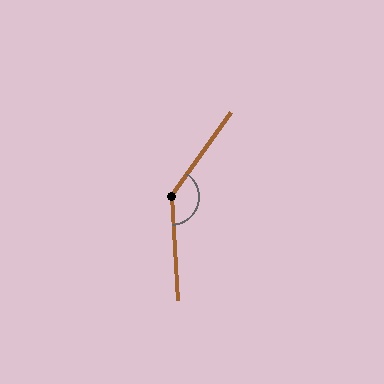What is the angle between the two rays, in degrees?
Approximately 141 degrees.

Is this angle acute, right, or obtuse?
It is obtuse.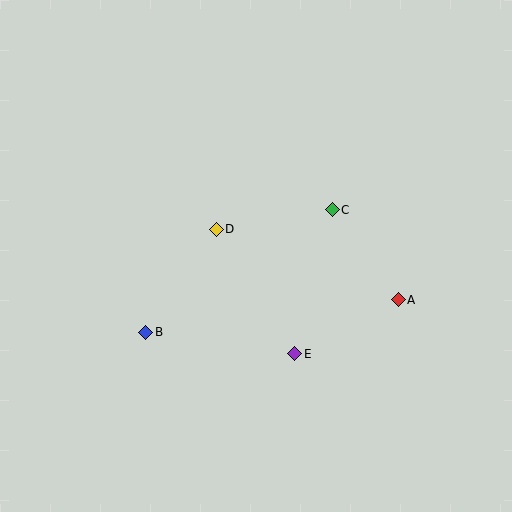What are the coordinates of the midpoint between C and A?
The midpoint between C and A is at (365, 255).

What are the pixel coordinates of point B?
Point B is at (146, 332).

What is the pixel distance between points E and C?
The distance between E and C is 149 pixels.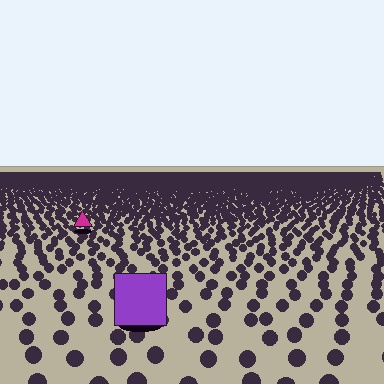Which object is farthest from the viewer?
The magenta triangle is farthest from the viewer. It appears smaller and the ground texture around it is denser.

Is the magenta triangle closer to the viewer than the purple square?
No. The purple square is closer — you can tell from the texture gradient: the ground texture is coarser near it.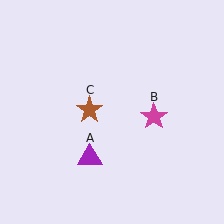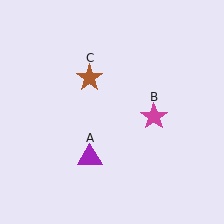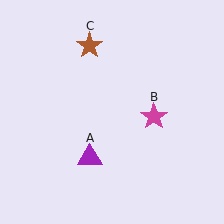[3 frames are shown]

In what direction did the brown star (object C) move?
The brown star (object C) moved up.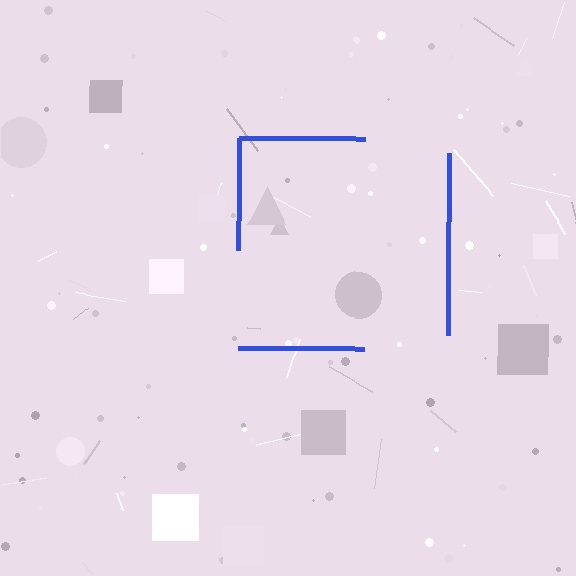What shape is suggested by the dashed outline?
The dashed outline suggests a square.